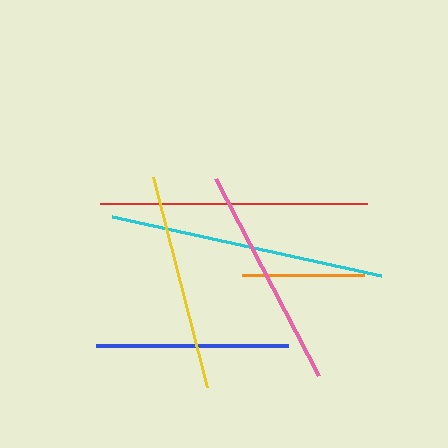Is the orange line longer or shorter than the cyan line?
The cyan line is longer than the orange line.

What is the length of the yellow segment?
The yellow segment is approximately 217 pixels long.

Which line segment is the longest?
The cyan line is the longest at approximately 276 pixels.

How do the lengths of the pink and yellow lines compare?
The pink and yellow lines are approximately the same length.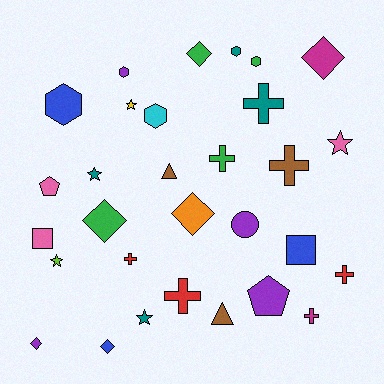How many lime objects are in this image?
There is 1 lime object.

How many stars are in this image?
There are 5 stars.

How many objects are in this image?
There are 30 objects.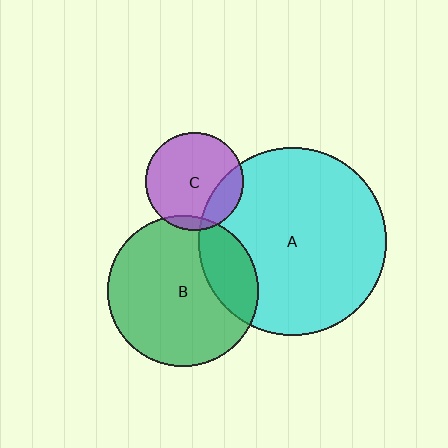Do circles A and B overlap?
Yes.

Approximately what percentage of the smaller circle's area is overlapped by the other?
Approximately 25%.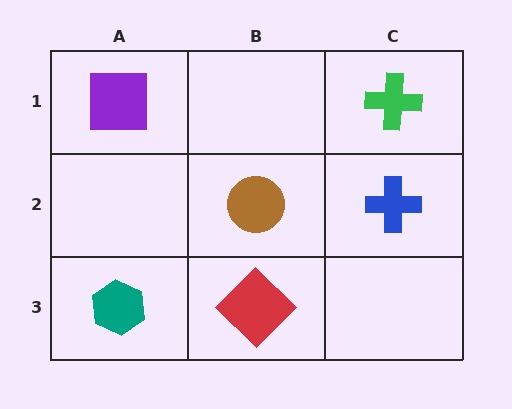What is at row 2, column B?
A brown circle.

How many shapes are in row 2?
2 shapes.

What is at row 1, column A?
A purple square.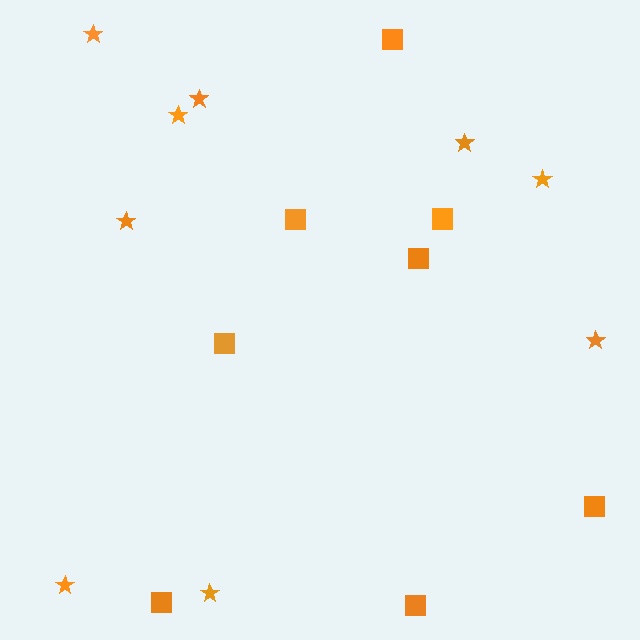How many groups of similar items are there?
There are 2 groups: one group of squares (8) and one group of stars (9).